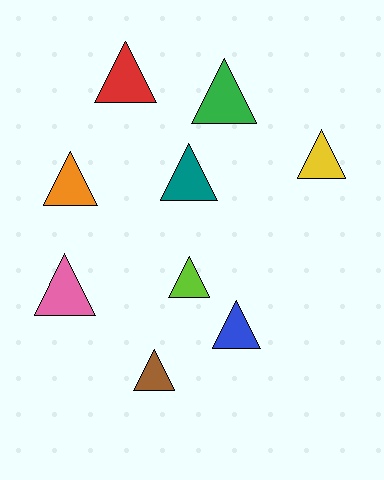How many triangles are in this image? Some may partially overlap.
There are 9 triangles.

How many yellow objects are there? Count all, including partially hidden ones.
There is 1 yellow object.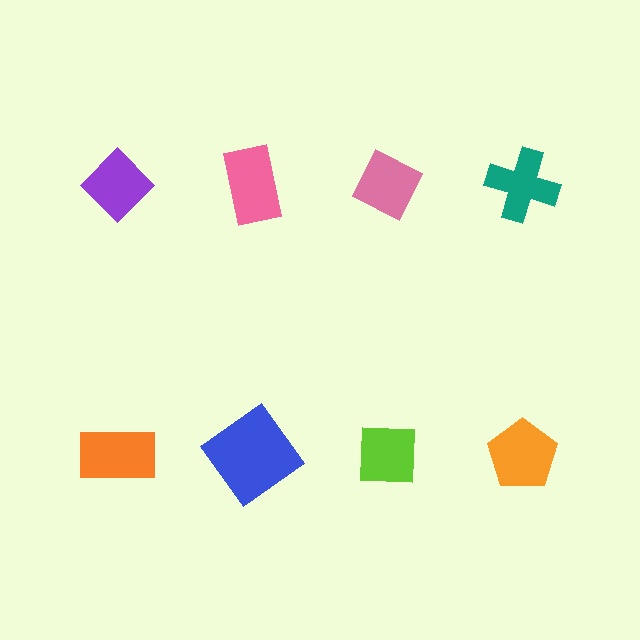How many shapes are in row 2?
4 shapes.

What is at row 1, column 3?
A pink diamond.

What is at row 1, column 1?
A purple diamond.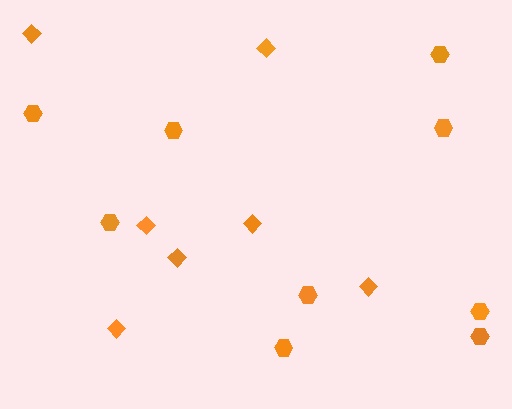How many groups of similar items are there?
There are 2 groups: one group of diamonds (7) and one group of hexagons (9).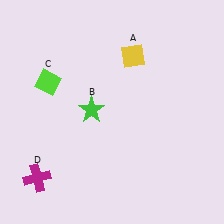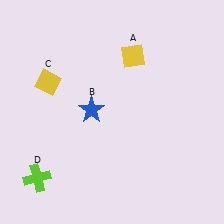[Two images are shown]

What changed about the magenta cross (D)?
In Image 1, D is magenta. In Image 2, it changed to lime.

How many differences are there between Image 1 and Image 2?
There are 3 differences between the two images.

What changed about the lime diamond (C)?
In Image 1, C is lime. In Image 2, it changed to yellow.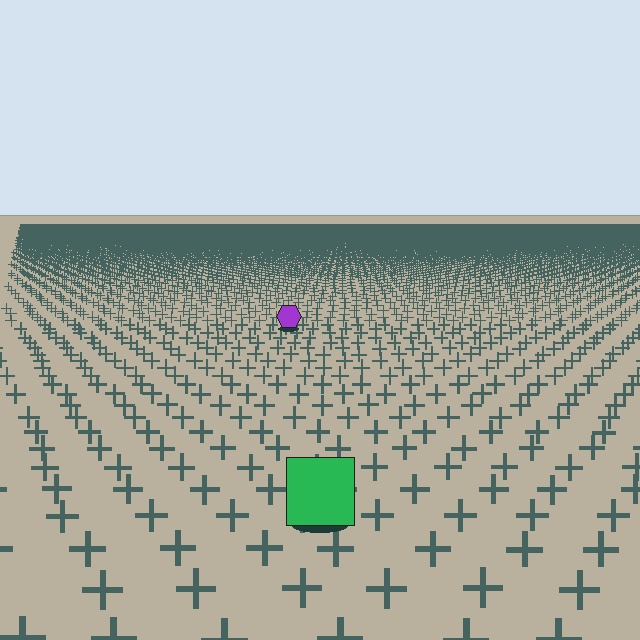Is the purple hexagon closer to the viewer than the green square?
No. The green square is closer — you can tell from the texture gradient: the ground texture is coarser near it.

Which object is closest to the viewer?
The green square is closest. The texture marks near it are larger and more spread out.